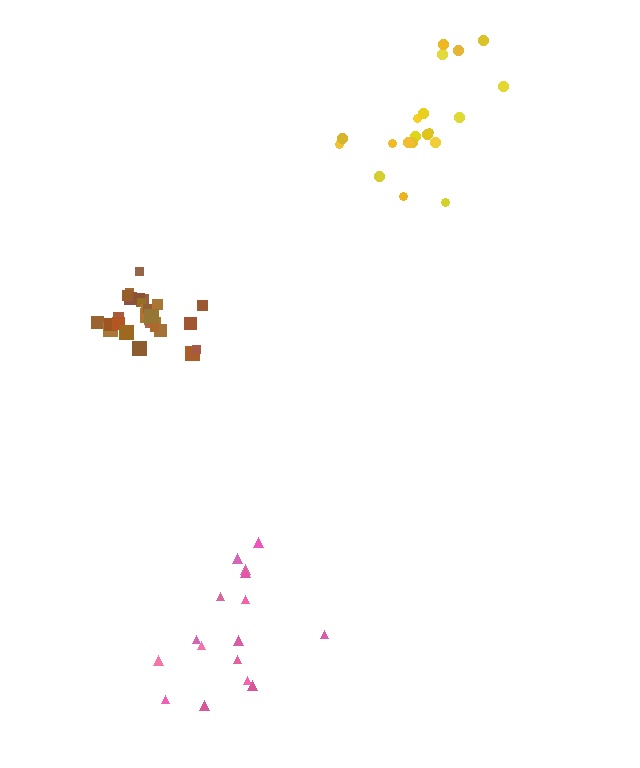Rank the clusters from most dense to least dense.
brown, yellow, pink.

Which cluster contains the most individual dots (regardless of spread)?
Brown (28).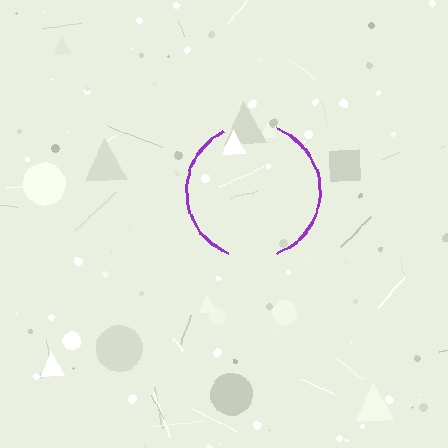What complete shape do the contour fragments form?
The contour fragments form a circle.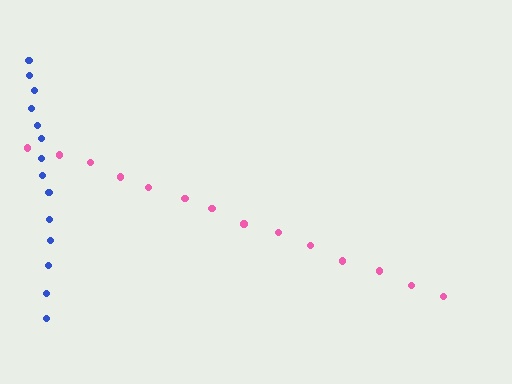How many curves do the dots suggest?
There are 2 distinct paths.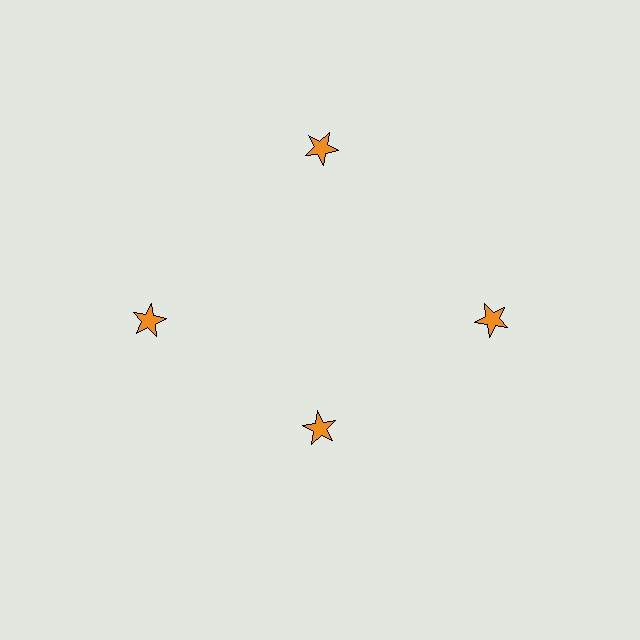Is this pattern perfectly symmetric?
No. The 4 orange stars are arranged in a ring, but one element near the 6 o'clock position is pulled inward toward the center, breaking the 4-fold rotational symmetry.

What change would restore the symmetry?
The symmetry would be restored by moving it outward, back onto the ring so that all 4 stars sit at equal angles and equal distance from the center.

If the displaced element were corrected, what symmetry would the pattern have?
It would have 4-fold rotational symmetry — the pattern would map onto itself every 90 degrees.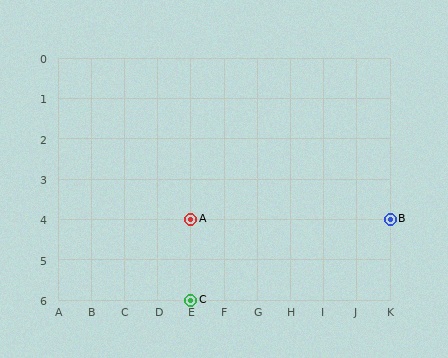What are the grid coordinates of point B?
Point B is at grid coordinates (K, 4).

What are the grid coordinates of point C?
Point C is at grid coordinates (E, 6).